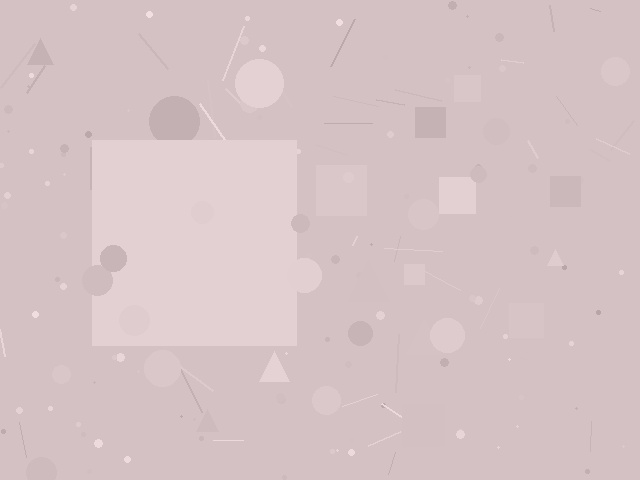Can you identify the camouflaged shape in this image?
The camouflaged shape is a square.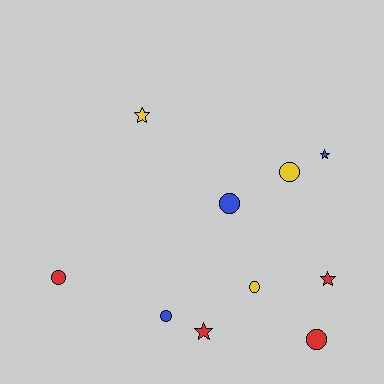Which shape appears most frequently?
Circle, with 6 objects.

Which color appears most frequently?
Red, with 4 objects.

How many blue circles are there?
There are 2 blue circles.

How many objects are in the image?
There are 10 objects.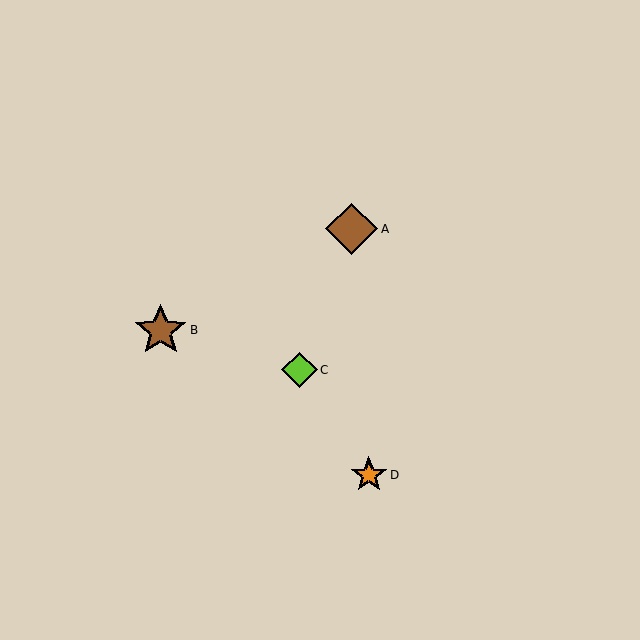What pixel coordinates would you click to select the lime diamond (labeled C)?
Click at (299, 370) to select the lime diamond C.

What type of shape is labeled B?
Shape B is a brown star.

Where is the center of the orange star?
The center of the orange star is at (369, 475).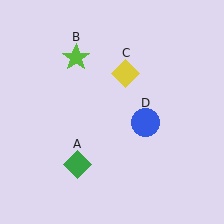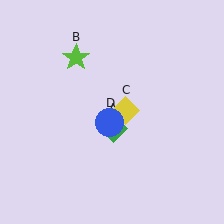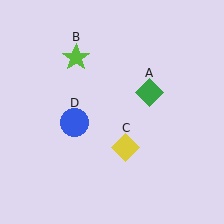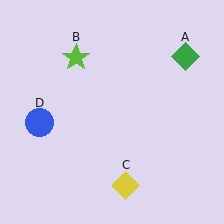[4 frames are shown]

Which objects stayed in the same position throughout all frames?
Lime star (object B) remained stationary.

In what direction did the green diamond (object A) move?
The green diamond (object A) moved up and to the right.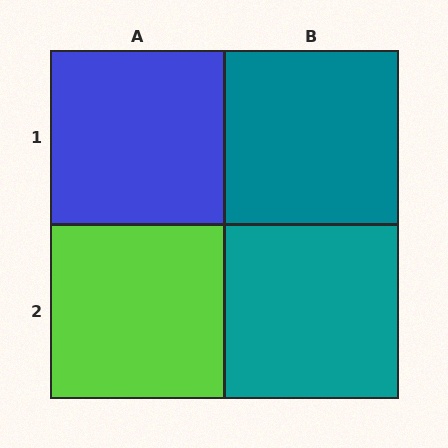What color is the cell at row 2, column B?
Teal.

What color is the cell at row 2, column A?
Lime.